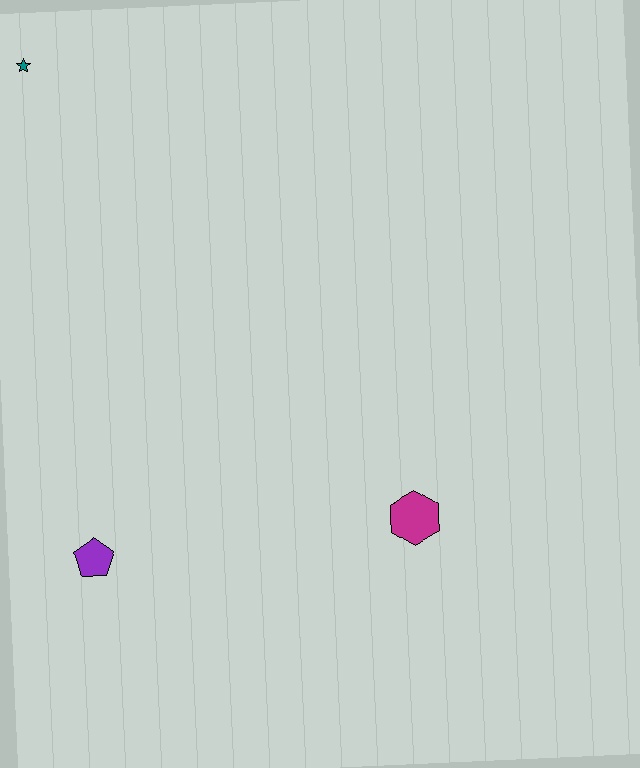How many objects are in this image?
There are 3 objects.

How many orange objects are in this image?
There are no orange objects.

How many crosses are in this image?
There are no crosses.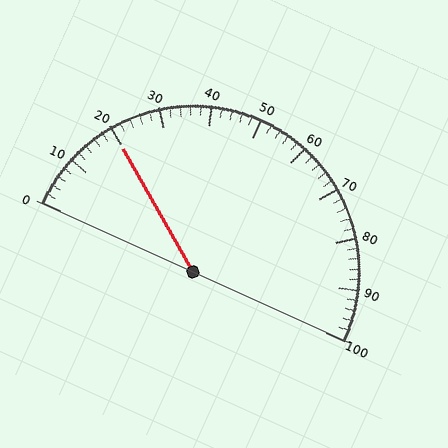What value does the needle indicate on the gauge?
The needle indicates approximately 20.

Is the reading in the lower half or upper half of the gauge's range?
The reading is in the lower half of the range (0 to 100).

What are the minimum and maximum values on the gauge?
The gauge ranges from 0 to 100.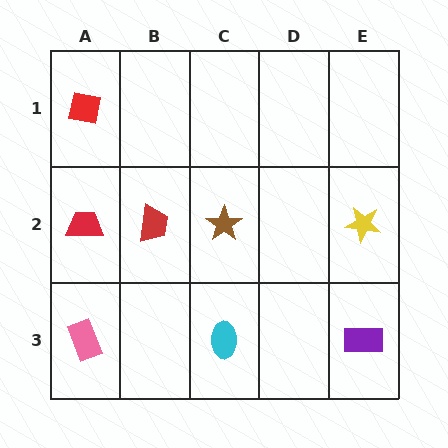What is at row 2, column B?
A red trapezoid.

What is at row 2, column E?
A yellow star.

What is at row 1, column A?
A red square.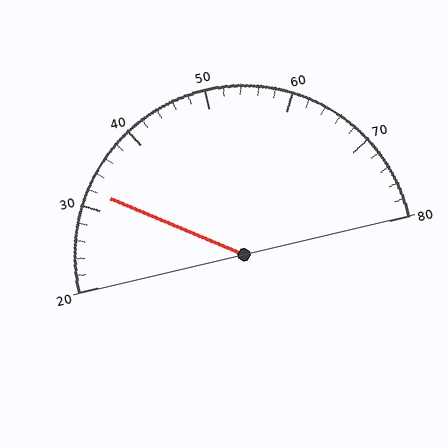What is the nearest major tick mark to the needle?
The nearest major tick mark is 30.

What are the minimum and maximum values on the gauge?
The gauge ranges from 20 to 80.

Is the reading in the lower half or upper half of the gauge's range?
The reading is in the lower half of the range (20 to 80).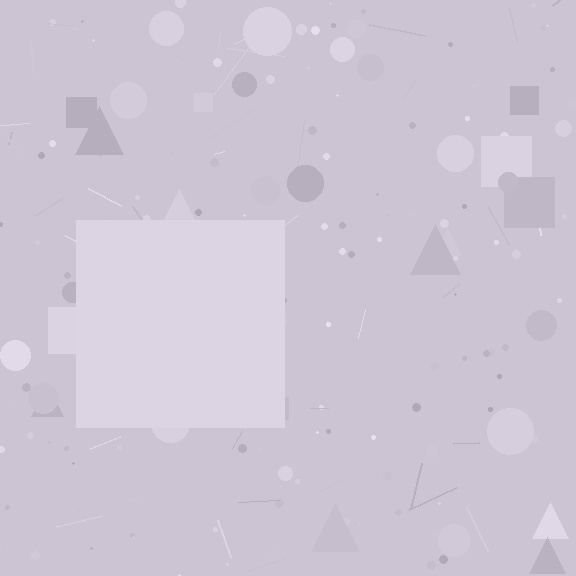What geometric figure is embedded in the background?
A square is embedded in the background.